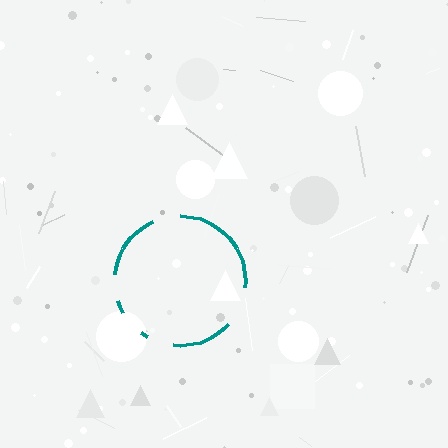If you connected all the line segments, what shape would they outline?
They would outline a circle.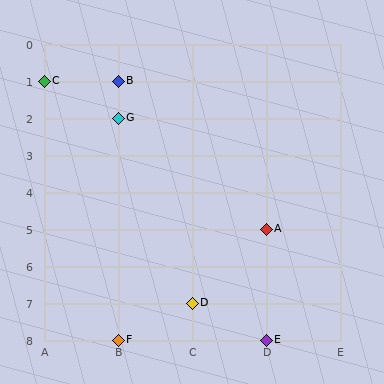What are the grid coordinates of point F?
Point F is at grid coordinates (B, 8).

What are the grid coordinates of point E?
Point E is at grid coordinates (D, 8).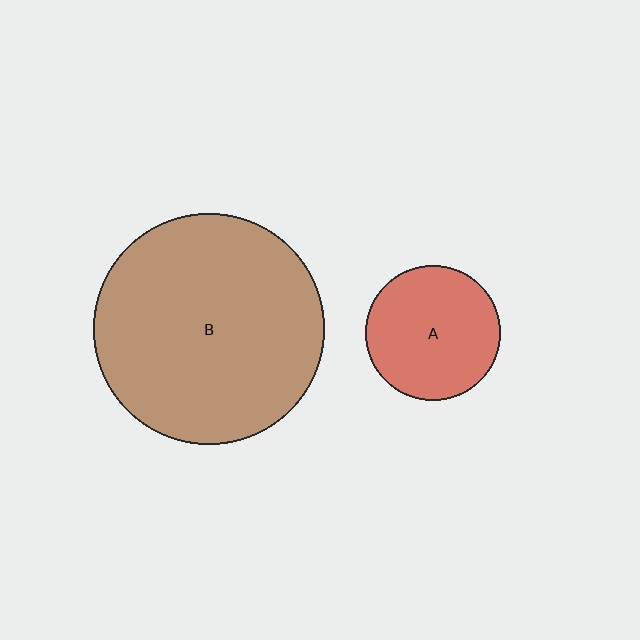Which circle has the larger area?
Circle B (brown).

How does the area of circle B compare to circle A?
Approximately 2.9 times.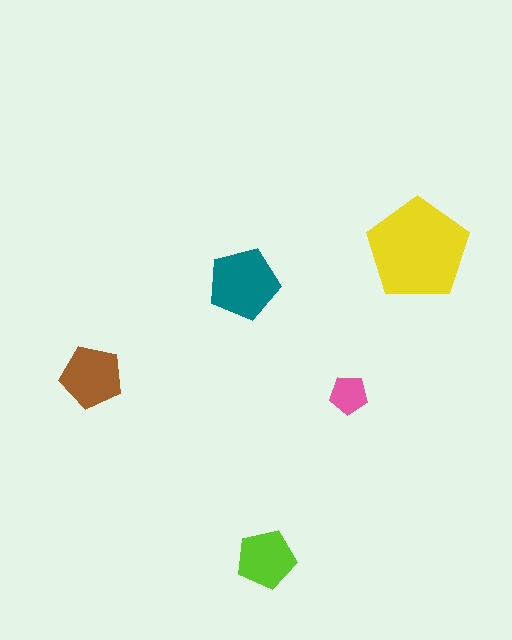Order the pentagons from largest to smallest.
the yellow one, the teal one, the brown one, the lime one, the pink one.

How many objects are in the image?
There are 5 objects in the image.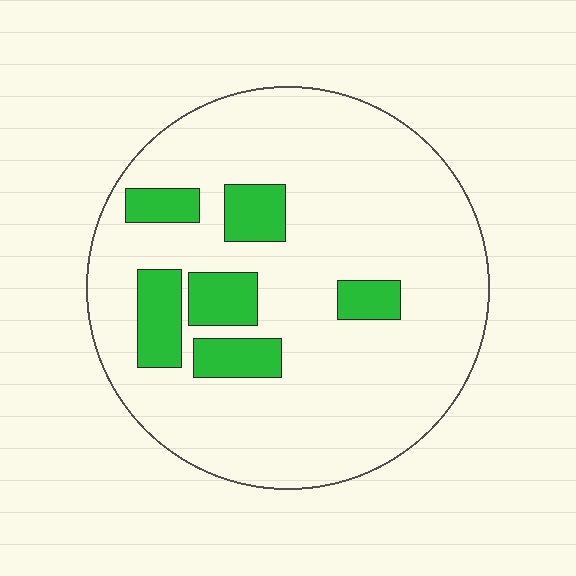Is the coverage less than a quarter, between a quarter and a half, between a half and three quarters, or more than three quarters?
Less than a quarter.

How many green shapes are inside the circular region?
6.